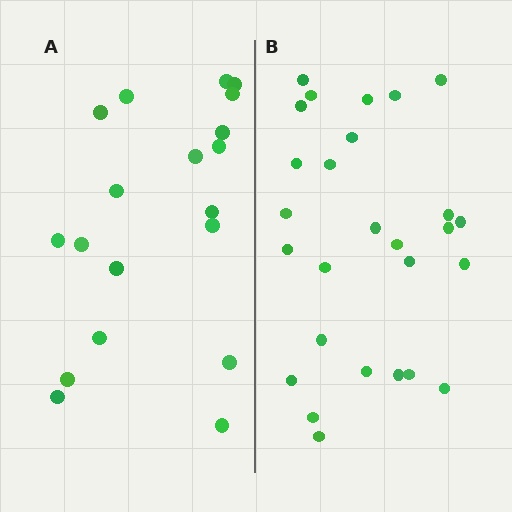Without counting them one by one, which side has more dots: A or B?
Region B (the right region) has more dots.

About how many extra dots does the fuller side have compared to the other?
Region B has roughly 8 or so more dots than region A.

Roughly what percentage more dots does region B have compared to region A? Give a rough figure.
About 40% more.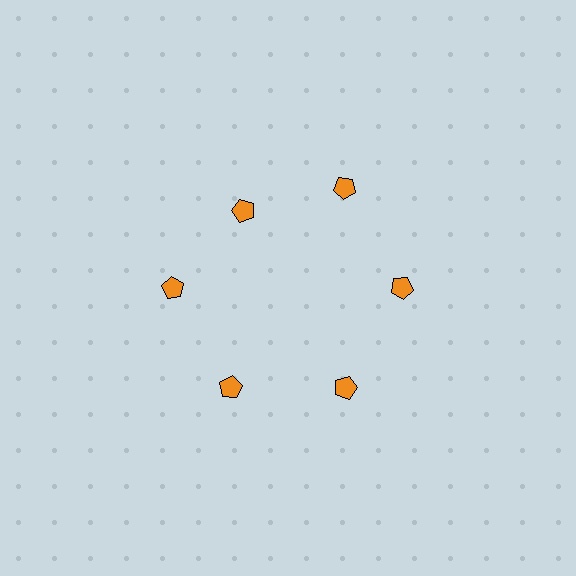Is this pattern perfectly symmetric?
No. The 6 orange pentagons are arranged in a ring, but one element near the 11 o'clock position is pulled inward toward the center, breaking the 6-fold rotational symmetry.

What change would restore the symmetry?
The symmetry would be restored by moving it outward, back onto the ring so that all 6 pentagons sit at equal angles and equal distance from the center.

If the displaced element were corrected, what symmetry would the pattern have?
It would have 6-fold rotational symmetry — the pattern would map onto itself every 60 degrees.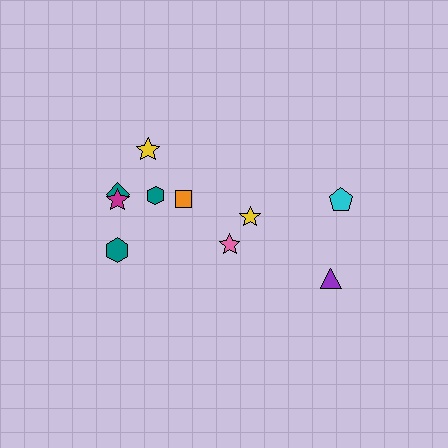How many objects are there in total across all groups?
There are 10 objects.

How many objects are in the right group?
There are 3 objects.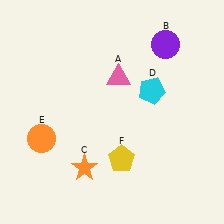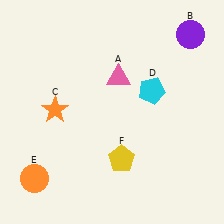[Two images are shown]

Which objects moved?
The objects that moved are: the purple circle (B), the orange star (C), the orange circle (E).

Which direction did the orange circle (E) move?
The orange circle (E) moved down.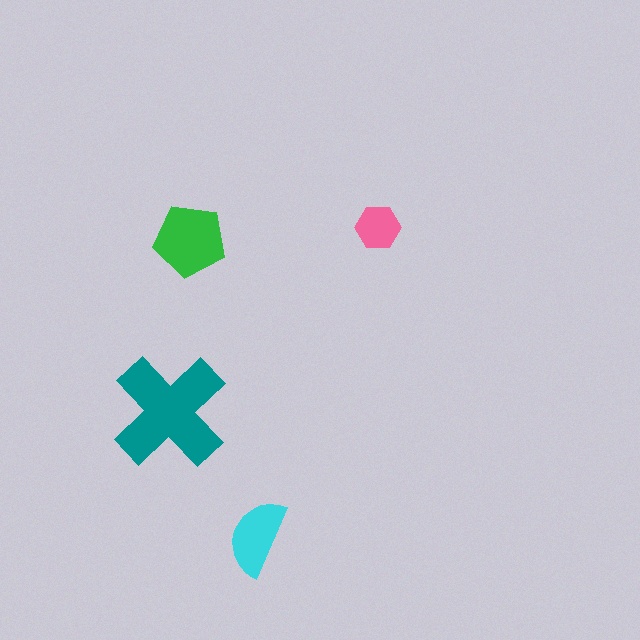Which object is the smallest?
The pink hexagon.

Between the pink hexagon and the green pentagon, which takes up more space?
The green pentagon.